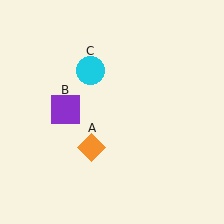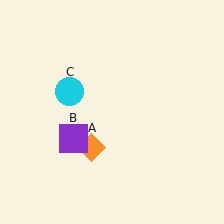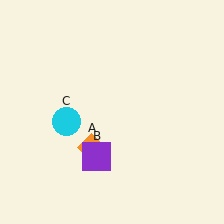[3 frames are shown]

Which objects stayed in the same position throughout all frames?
Orange diamond (object A) remained stationary.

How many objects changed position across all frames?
2 objects changed position: purple square (object B), cyan circle (object C).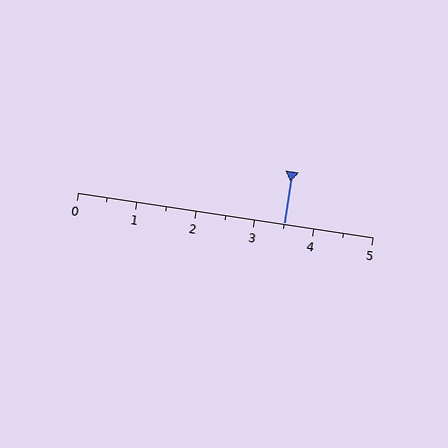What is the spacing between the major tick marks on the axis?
The major ticks are spaced 1 apart.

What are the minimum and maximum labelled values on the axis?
The axis runs from 0 to 5.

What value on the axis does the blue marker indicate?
The marker indicates approximately 3.5.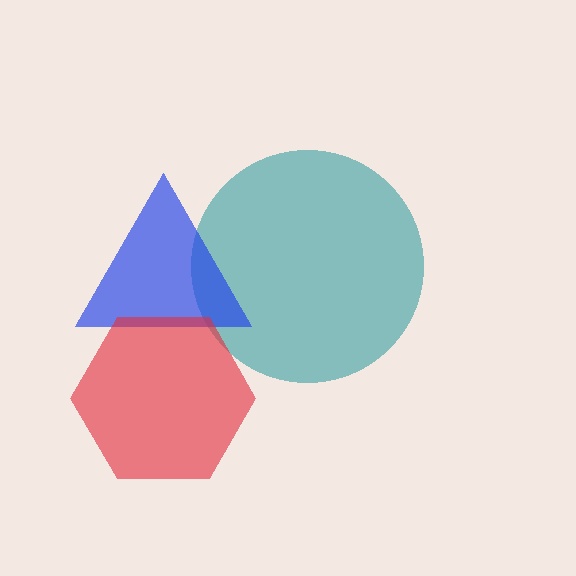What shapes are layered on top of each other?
The layered shapes are: a teal circle, a blue triangle, a red hexagon.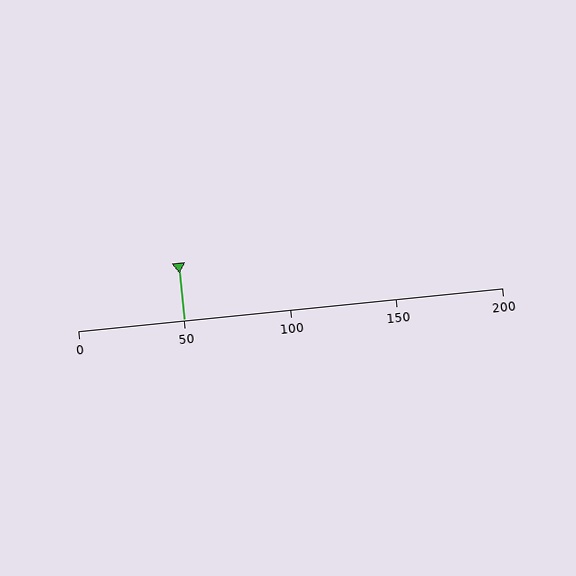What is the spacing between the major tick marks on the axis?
The major ticks are spaced 50 apart.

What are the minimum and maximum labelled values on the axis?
The axis runs from 0 to 200.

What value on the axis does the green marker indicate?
The marker indicates approximately 50.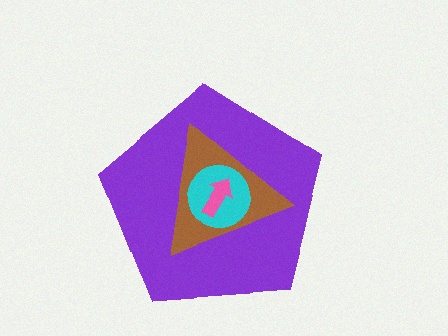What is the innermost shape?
The pink arrow.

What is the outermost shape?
The purple pentagon.